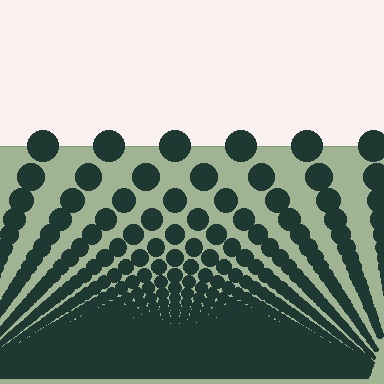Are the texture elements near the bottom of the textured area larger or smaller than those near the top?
Smaller. The gradient is inverted — elements near the bottom are smaller and denser.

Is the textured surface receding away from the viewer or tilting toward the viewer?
The surface appears to tilt toward the viewer. Texture elements get larger and sparser toward the top.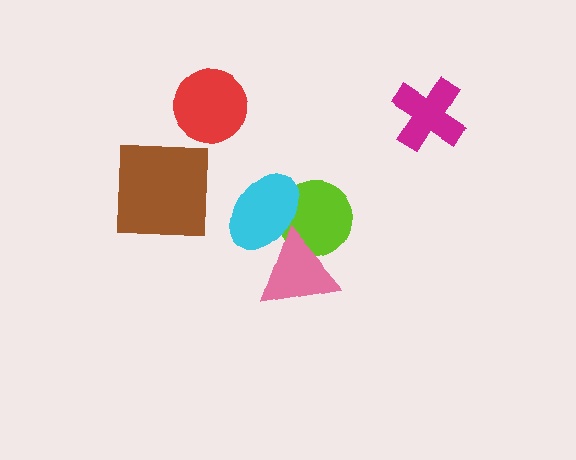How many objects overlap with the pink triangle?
2 objects overlap with the pink triangle.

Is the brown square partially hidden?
No, no other shape covers it.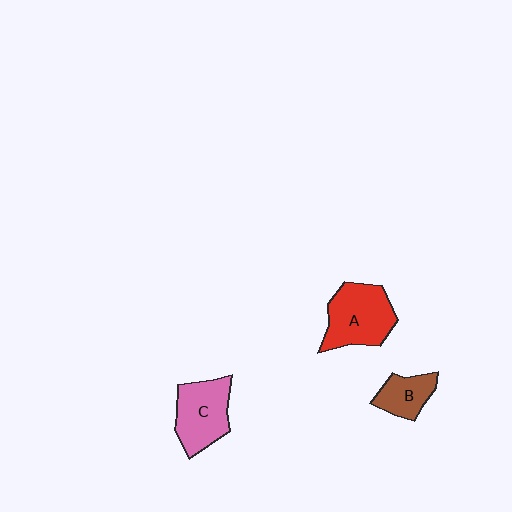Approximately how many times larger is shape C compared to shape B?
Approximately 1.7 times.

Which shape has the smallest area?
Shape B (brown).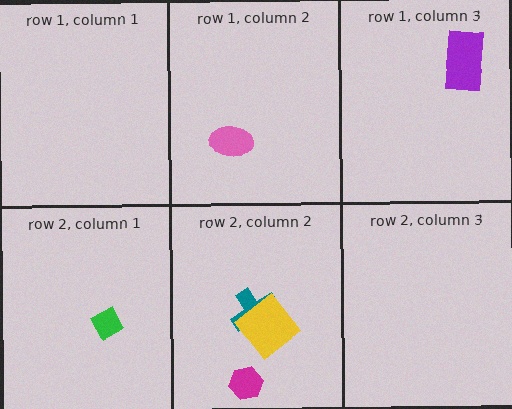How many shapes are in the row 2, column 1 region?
1.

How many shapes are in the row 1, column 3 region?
1.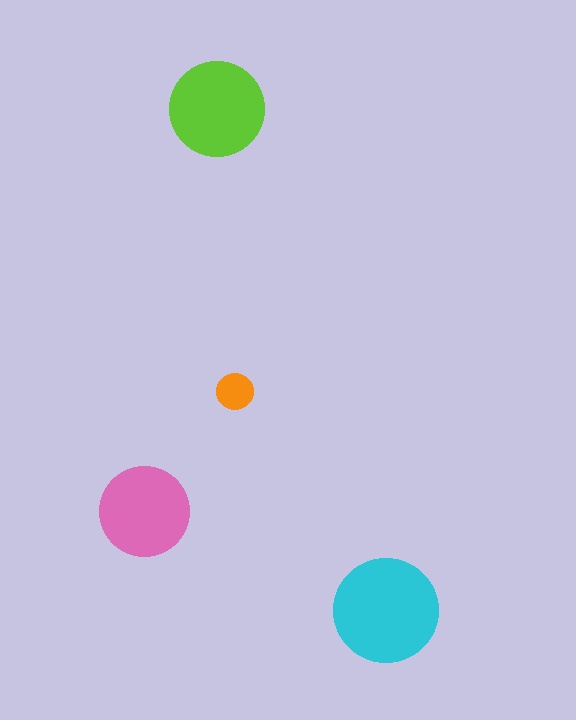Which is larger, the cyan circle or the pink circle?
The cyan one.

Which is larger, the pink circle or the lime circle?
The lime one.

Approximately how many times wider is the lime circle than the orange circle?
About 2.5 times wider.